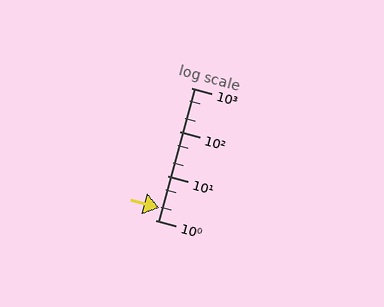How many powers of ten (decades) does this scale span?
The scale spans 3 decades, from 1 to 1000.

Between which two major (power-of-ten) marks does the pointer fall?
The pointer is between 1 and 10.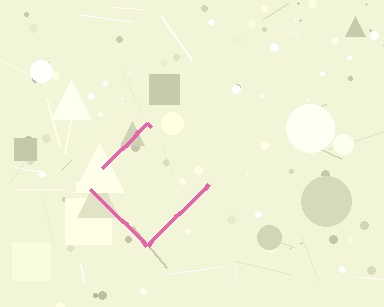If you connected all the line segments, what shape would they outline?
They would outline a diamond.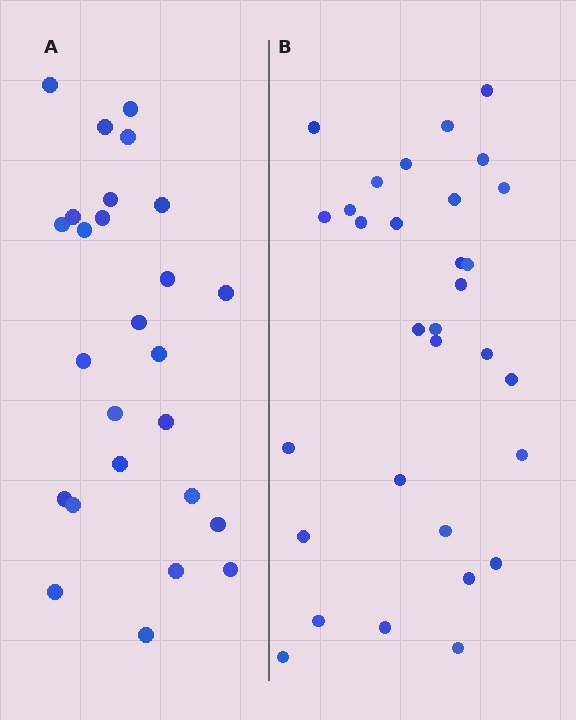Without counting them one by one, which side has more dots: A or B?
Region B (the right region) has more dots.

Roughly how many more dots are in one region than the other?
Region B has about 5 more dots than region A.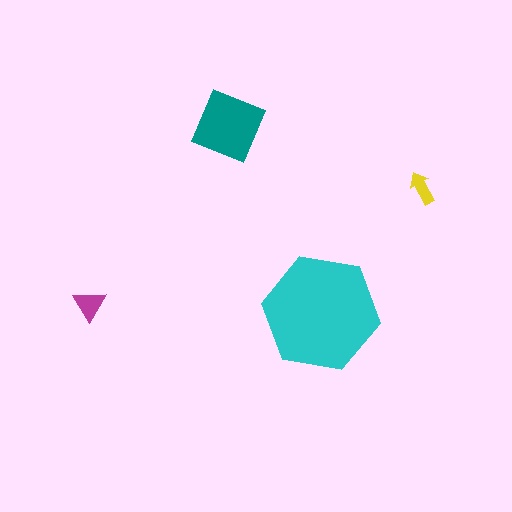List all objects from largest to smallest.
The cyan hexagon, the teal square, the magenta triangle, the yellow arrow.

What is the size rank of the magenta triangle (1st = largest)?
3rd.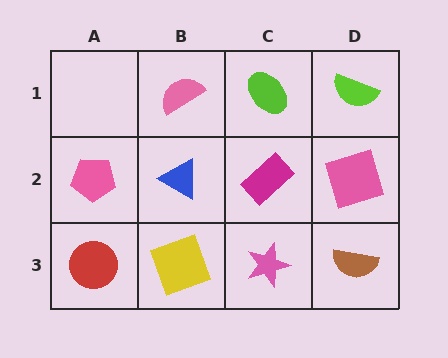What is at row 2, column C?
A magenta rectangle.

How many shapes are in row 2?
4 shapes.